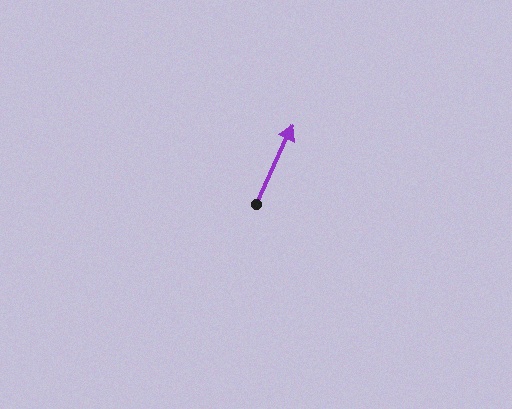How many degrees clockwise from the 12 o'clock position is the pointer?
Approximately 25 degrees.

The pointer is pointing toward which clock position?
Roughly 1 o'clock.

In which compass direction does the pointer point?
Northeast.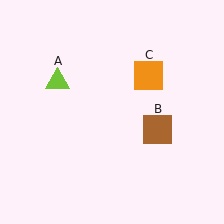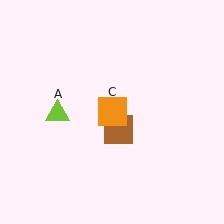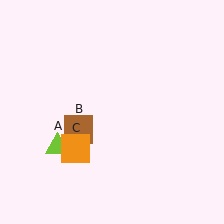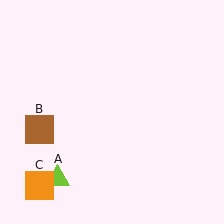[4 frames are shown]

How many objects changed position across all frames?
3 objects changed position: lime triangle (object A), brown square (object B), orange square (object C).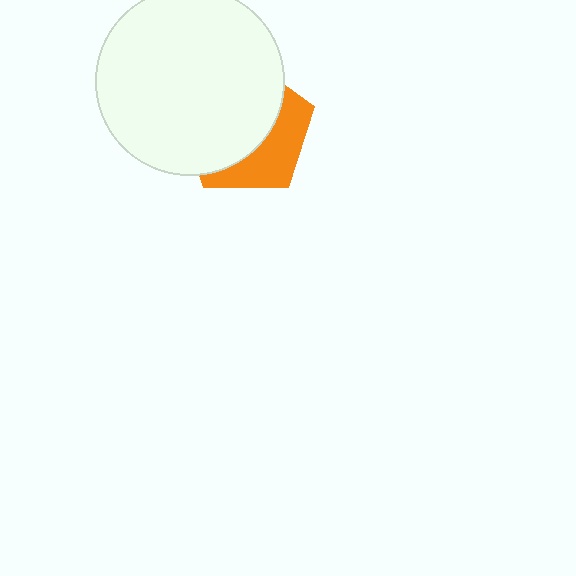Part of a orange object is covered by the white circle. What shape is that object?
It is a pentagon.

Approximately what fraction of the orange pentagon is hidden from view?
Roughly 63% of the orange pentagon is hidden behind the white circle.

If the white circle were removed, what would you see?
You would see the complete orange pentagon.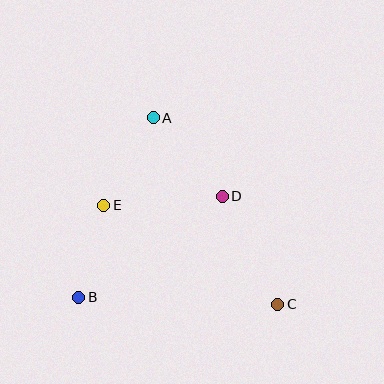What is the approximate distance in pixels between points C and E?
The distance between C and E is approximately 200 pixels.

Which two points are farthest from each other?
Points A and C are farthest from each other.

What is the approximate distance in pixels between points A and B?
The distance between A and B is approximately 194 pixels.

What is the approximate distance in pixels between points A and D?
The distance between A and D is approximately 104 pixels.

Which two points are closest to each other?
Points B and E are closest to each other.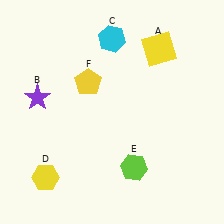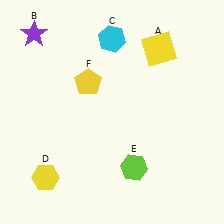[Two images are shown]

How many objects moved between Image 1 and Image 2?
1 object moved between the two images.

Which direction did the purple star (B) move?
The purple star (B) moved up.